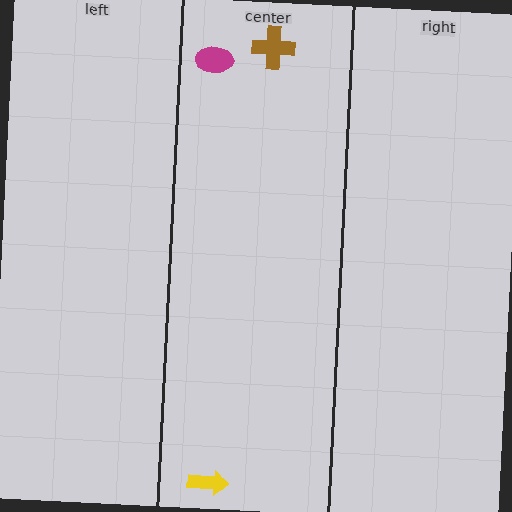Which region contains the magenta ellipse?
The center region.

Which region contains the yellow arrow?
The center region.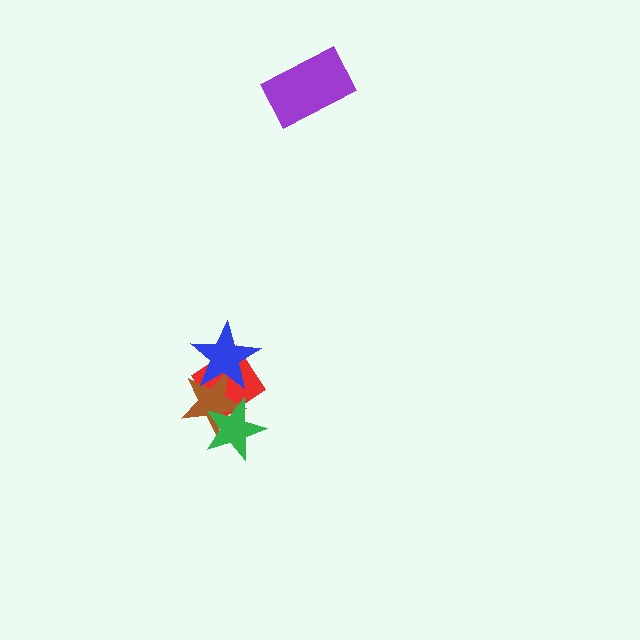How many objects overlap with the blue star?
2 objects overlap with the blue star.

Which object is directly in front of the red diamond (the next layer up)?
The brown star is directly in front of the red diamond.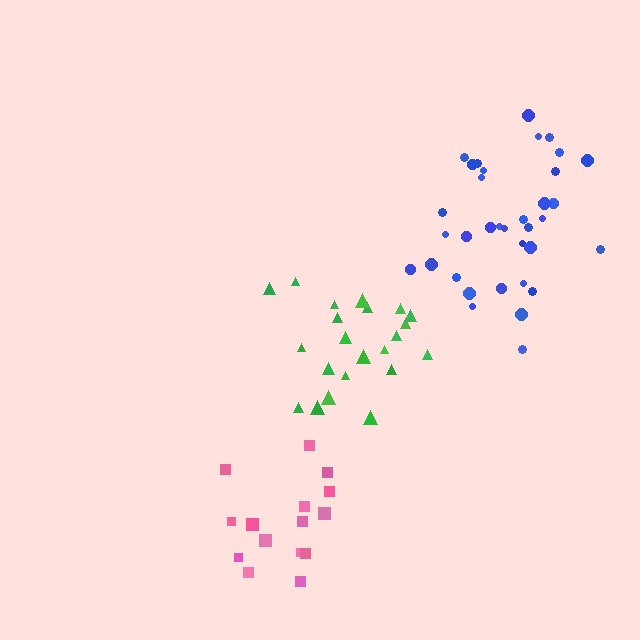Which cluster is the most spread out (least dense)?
Pink.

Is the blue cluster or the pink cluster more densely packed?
Blue.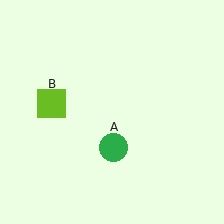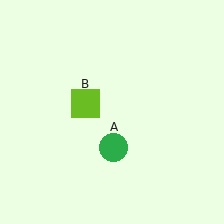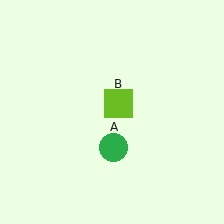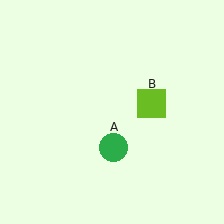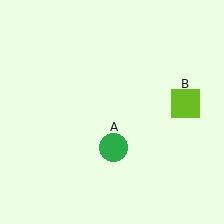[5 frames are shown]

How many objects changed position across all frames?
1 object changed position: lime square (object B).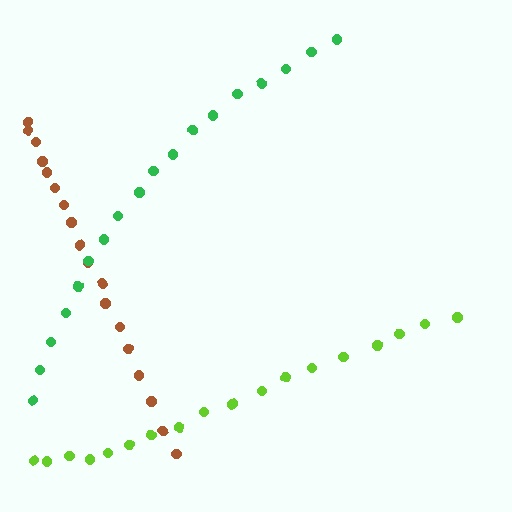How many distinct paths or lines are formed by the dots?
There are 3 distinct paths.